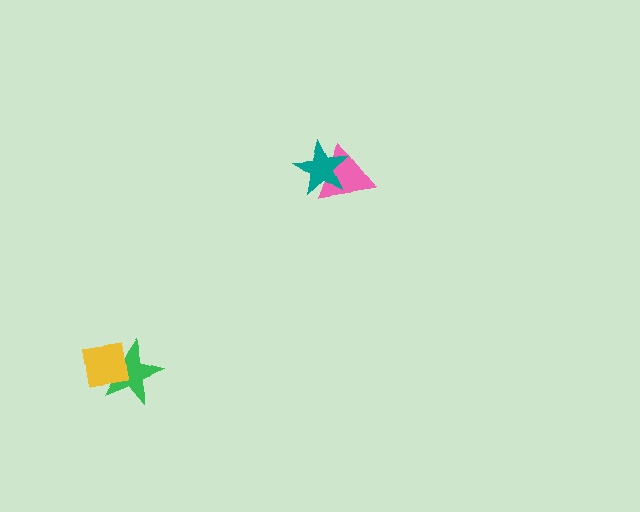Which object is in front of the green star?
The yellow square is in front of the green star.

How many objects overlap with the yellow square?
1 object overlaps with the yellow square.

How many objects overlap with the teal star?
1 object overlaps with the teal star.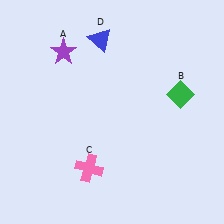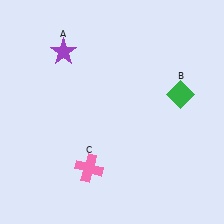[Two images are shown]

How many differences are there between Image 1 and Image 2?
There is 1 difference between the two images.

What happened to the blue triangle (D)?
The blue triangle (D) was removed in Image 2. It was in the top-left area of Image 1.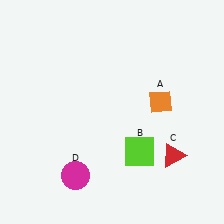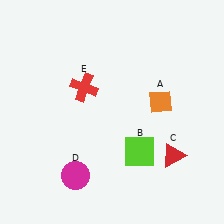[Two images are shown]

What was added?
A red cross (E) was added in Image 2.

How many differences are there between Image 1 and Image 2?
There is 1 difference between the two images.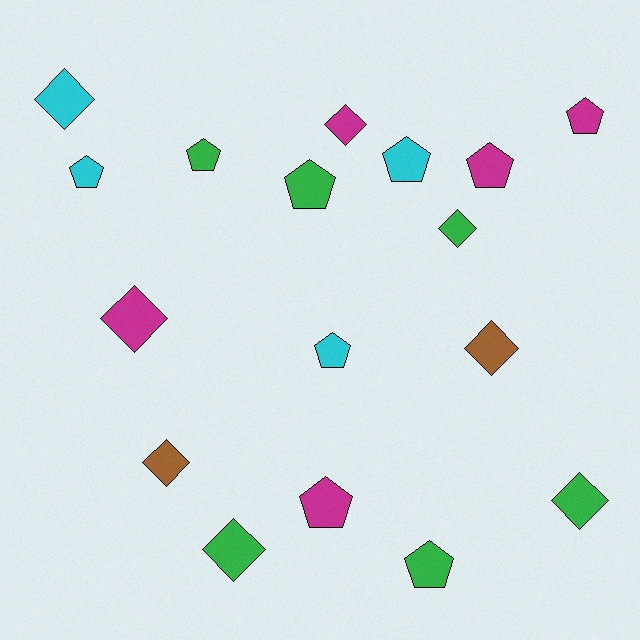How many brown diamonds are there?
There are 2 brown diamonds.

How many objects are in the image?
There are 17 objects.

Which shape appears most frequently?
Pentagon, with 9 objects.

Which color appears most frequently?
Green, with 6 objects.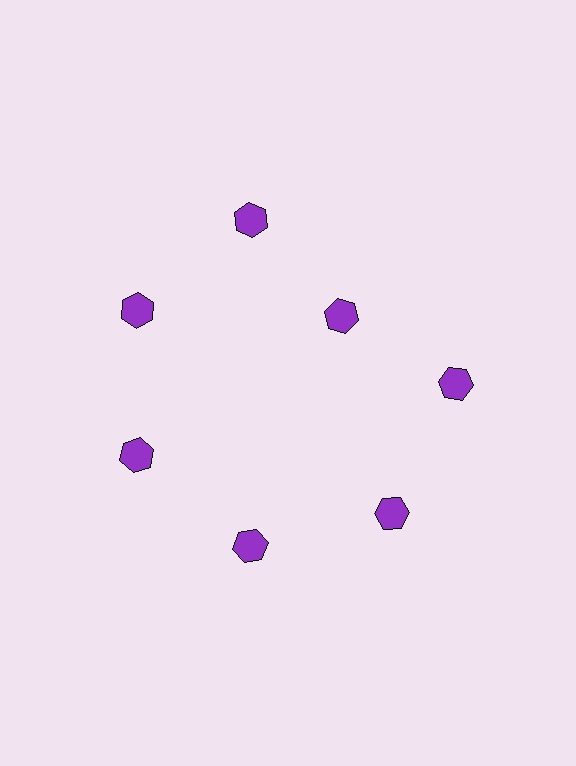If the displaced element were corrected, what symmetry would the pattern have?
It would have 7-fold rotational symmetry — the pattern would map onto itself every 51 degrees.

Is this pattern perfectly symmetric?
No. The 7 purple hexagons are arranged in a ring, but one element near the 1 o'clock position is pulled inward toward the center, breaking the 7-fold rotational symmetry.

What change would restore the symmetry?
The symmetry would be restored by moving it outward, back onto the ring so that all 7 hexagons sit at equal angles and equal distance from the center.